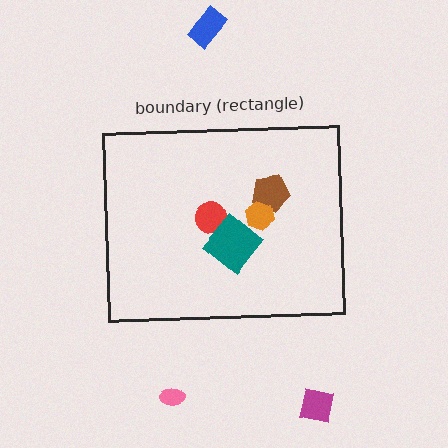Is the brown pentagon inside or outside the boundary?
Inside.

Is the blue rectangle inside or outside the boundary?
Outside.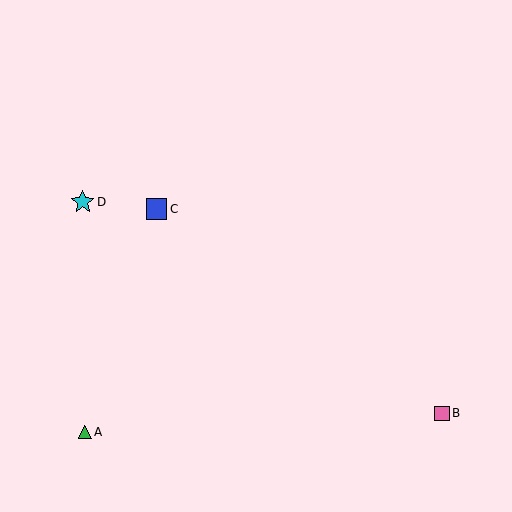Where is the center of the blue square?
The center of the blue square is at (156, 209).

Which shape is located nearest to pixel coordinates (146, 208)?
The blue square (labeled C) at (156, 209) is nearest to that location.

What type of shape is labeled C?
Shape C is a blue square.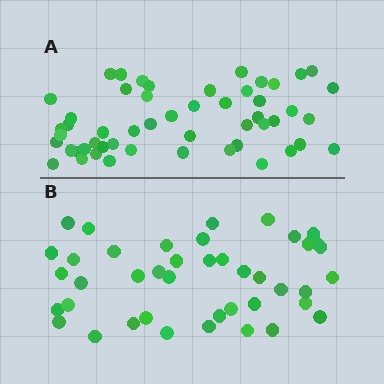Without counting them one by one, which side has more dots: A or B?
Region A (the top region) has more dots.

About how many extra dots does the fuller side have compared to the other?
Region A has roughly 10 or so more dots than region B.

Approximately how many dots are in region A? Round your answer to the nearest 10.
About 50 dots. (The exact count is 52, which rounds to 50.)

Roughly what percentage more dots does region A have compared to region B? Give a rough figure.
About 25% more.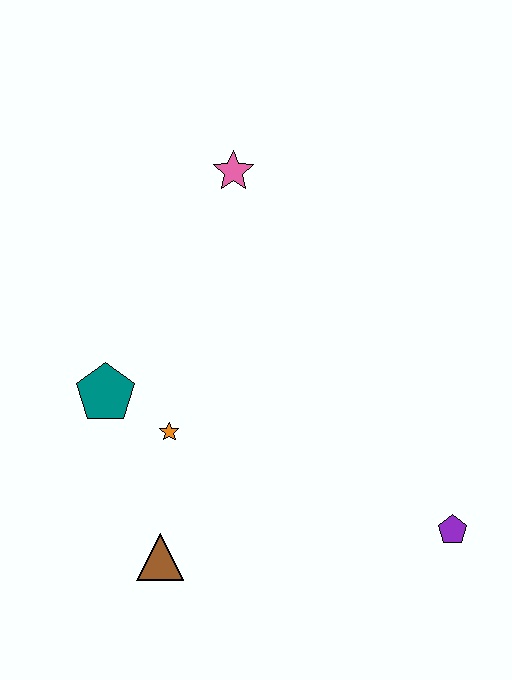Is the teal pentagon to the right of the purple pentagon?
No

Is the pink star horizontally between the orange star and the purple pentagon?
Yes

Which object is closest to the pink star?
The teal pentagon is closest to the pink star.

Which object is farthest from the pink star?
The purple pentagon is farthest from the pink star.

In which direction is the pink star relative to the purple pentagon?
The pink star is above the purple pentagon.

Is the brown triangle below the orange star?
Yes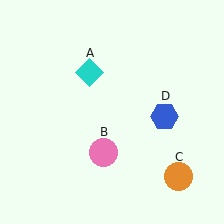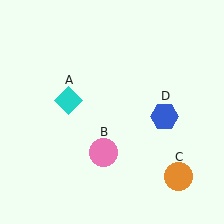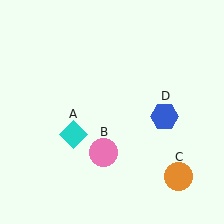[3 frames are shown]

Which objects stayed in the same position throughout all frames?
Pink circle (object B) and orange circle (object C) and blue hexagon (object D) remained stationary.